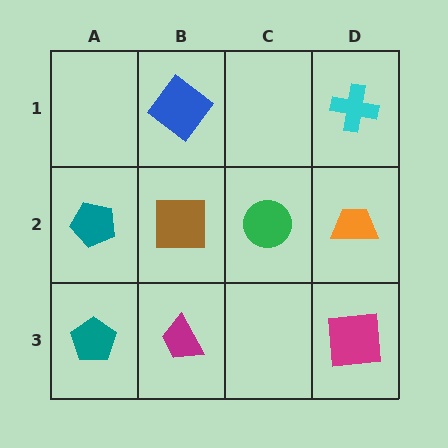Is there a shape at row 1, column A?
No, that cell is empty.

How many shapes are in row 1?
2 shapes.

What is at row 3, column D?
A magenta square.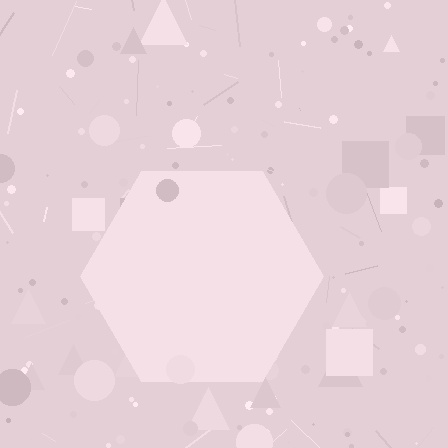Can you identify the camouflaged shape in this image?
The camouflaged shape is a hexagon.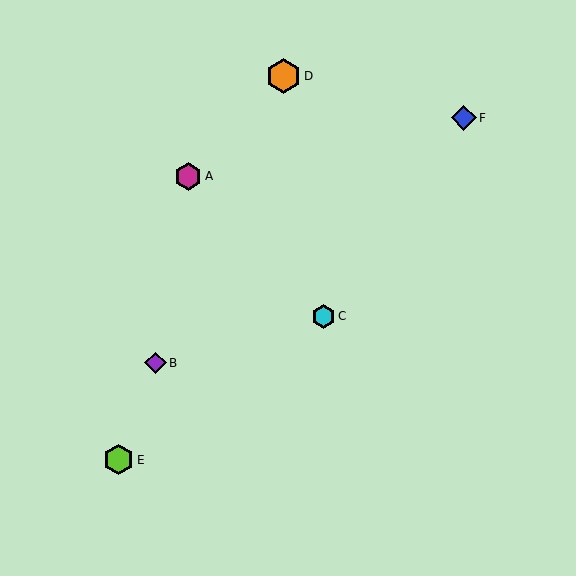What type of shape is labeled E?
Shape E is a lime hexagon.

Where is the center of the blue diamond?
The center of the blue diamond is at (464, 118).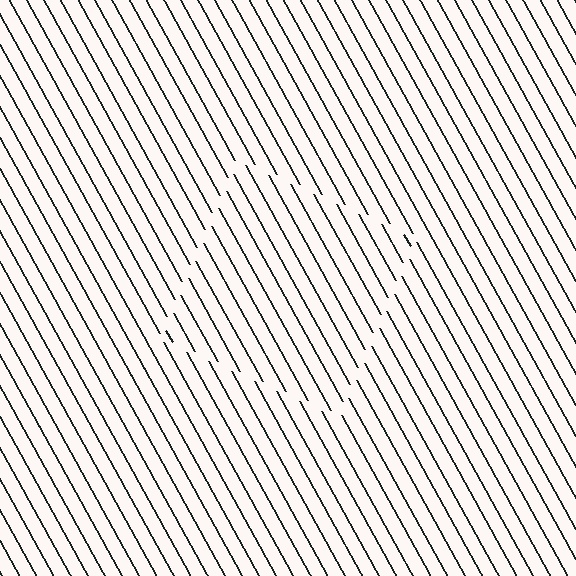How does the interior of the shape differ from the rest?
The interior of the shape contains the same grating, shifted by half a period — the contour is defined by the phase discontinuity where line-ends from the inner and outer gratings abut.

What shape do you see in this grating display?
An illusory square. The interior of the shape contains the same grating, shifted by half a period — the contour is defined by the phase discontinuity where line-ends from the inner and outer gratings abut.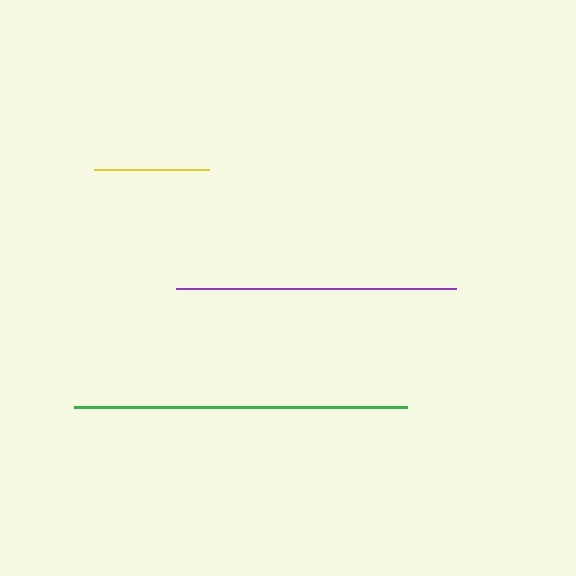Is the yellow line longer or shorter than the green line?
The green line is longer than the yellow line.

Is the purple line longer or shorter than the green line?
The green line is longer than the purple line.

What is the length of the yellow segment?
The yellow segment is approximately 115 pixels long.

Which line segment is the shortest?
The yellow line is the shortest at approximately 115 pixels.